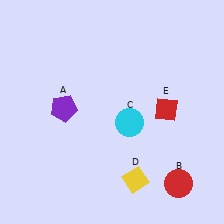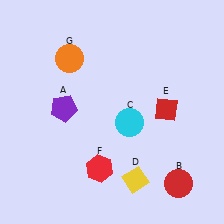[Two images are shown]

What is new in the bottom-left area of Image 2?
A red hexagon (F) was added in the bottom-left area of Image 2.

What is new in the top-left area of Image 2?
An orange circle (G) was added in the top-left area of Image 2.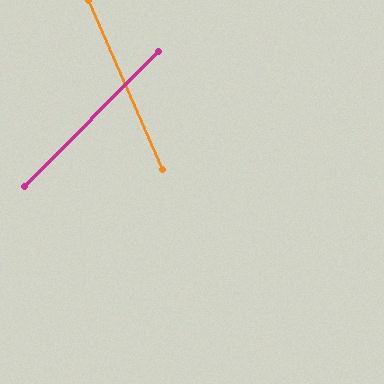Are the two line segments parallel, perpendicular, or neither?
Neither parallel nor perpendicular — they differ by about 69°.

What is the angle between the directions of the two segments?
Approximately 69 degrees.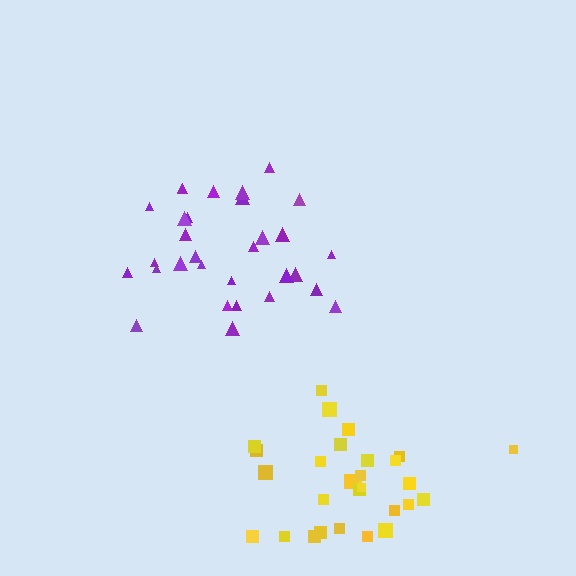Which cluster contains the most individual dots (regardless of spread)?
Purple (31).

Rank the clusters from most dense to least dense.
purple, yellow.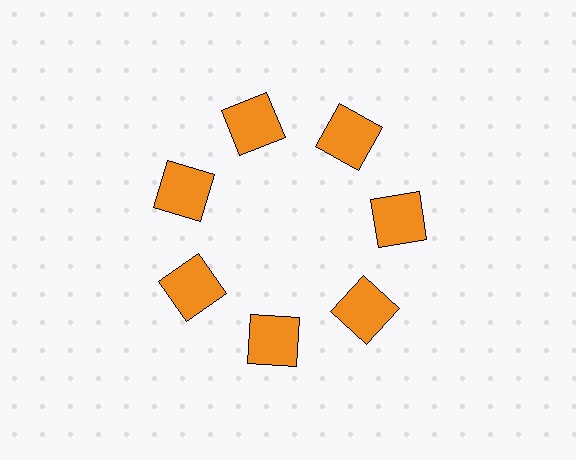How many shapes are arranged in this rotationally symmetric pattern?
There are 7 shapes, arranged in 7 groups of 1.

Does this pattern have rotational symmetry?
Yes, this pattern has 7-fold rotational symmetry. It looks the same after rotating 51 degrees around the center.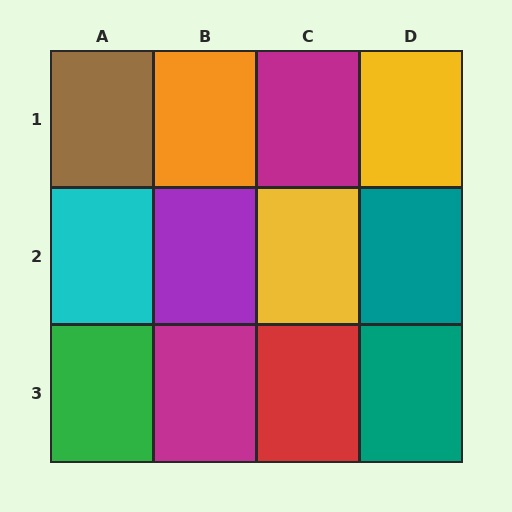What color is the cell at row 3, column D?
Teal.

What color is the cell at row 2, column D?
Teal.